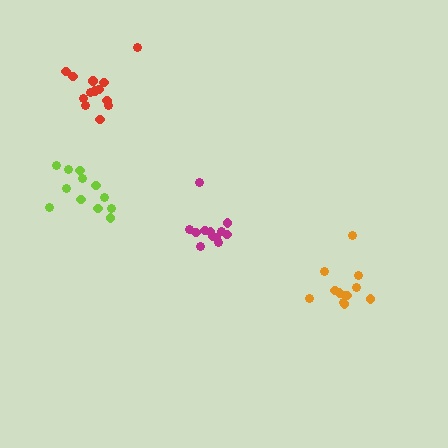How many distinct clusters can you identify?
There are 4 distinct clusters.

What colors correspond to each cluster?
The clusters are colored: lime, orange, magenta, red.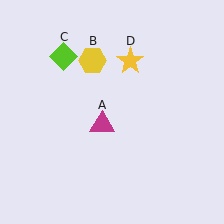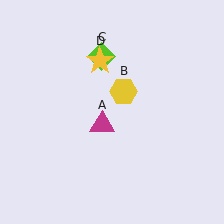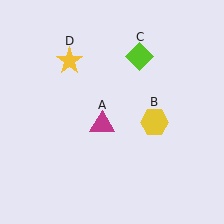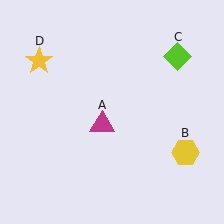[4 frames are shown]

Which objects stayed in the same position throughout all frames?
Magenta triangle (object A) remained stationary.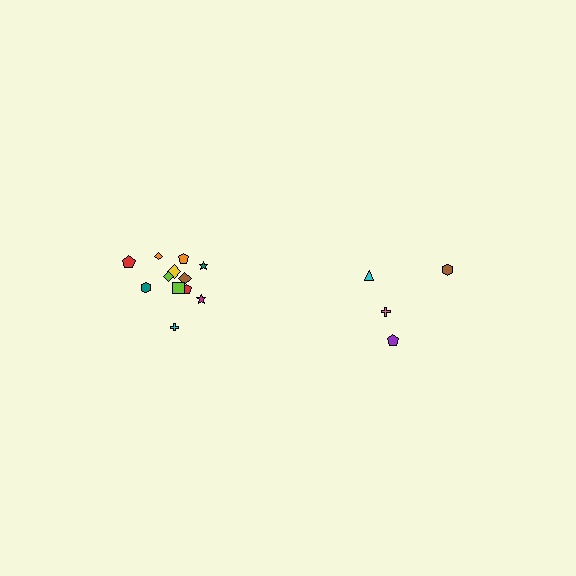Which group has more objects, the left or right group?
The left group.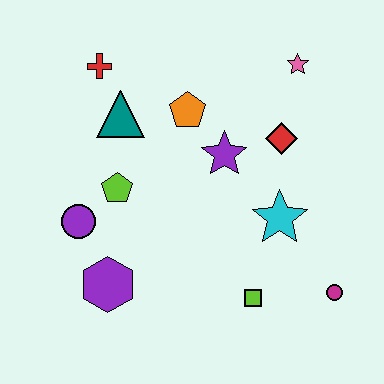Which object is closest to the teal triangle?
The red cross is closest to the teal triangle.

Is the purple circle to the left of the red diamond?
Yes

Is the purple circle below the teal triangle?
Yes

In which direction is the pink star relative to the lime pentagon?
The pink star is to the right of the lime pentagon.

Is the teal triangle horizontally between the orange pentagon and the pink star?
No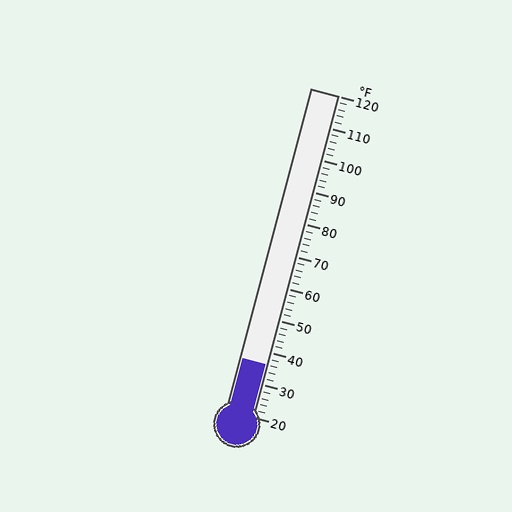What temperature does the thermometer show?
The thermometer shows approximately 36°F.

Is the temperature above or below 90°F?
The temperature is below 90°F.